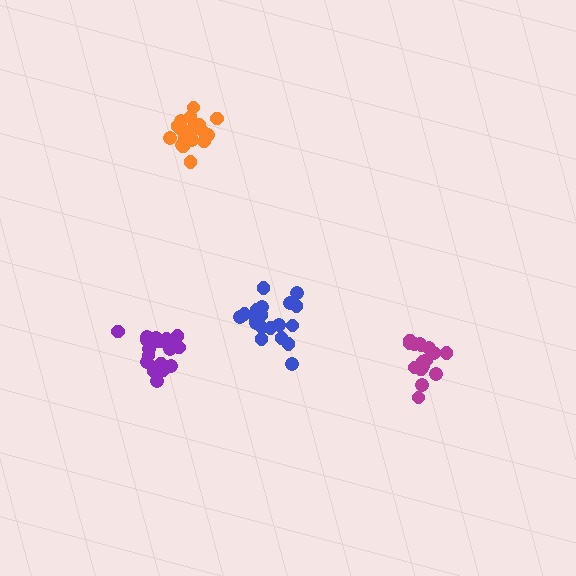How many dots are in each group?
Group 1: 19 dots, Group 2: 19 dots, Group 3: 20 dots, Group 4: 16 dots (74 total).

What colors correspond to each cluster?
The clusters are colored: orange, purple, blue, magenta.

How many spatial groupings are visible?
There are 4 spatial groupings.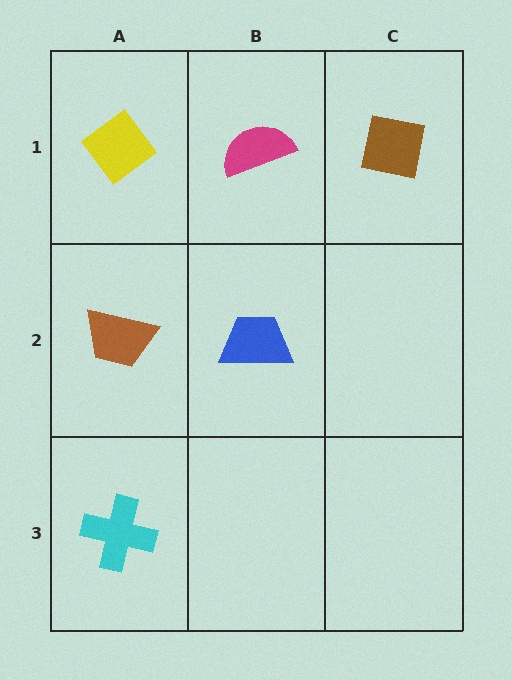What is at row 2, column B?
A blue trapezoid.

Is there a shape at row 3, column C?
No, that cell is empty.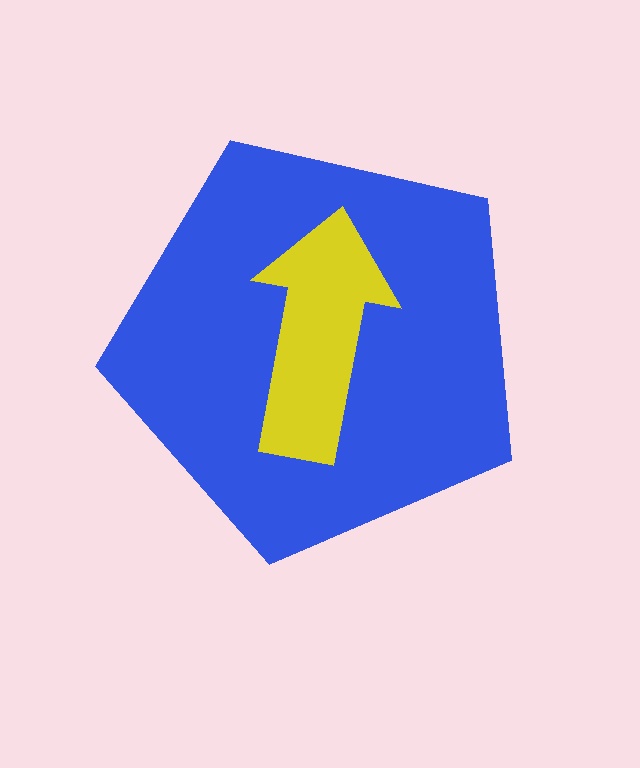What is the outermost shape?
The blue pentagon.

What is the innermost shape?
The yellow arrow.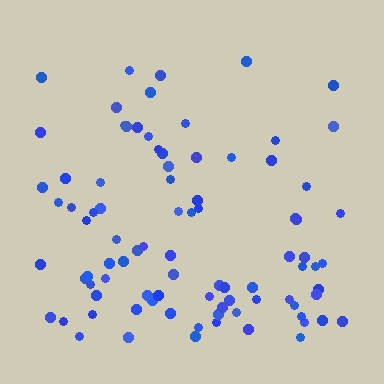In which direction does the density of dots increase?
From top to bottom, with the bottom side densest.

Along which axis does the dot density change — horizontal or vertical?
Vertical.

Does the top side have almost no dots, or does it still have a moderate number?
Still a moderate number, just noticeably fewer than the bottom.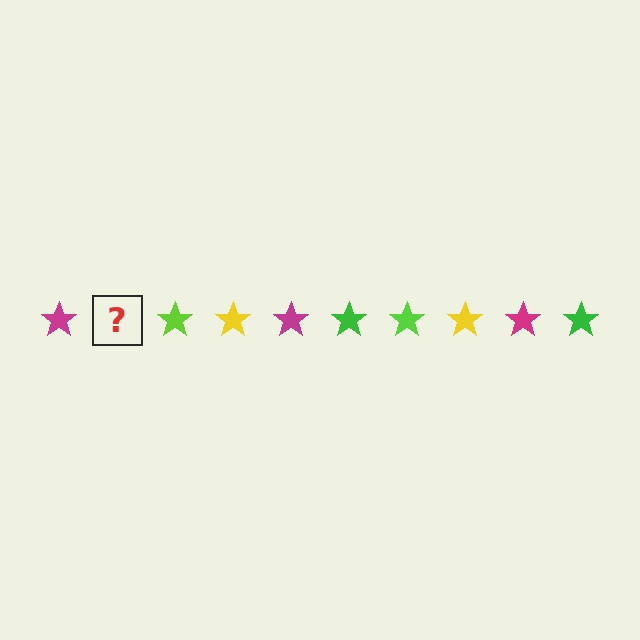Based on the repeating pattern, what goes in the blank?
The blank should be a green star.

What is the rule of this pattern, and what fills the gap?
The rule is that the pattern cycles through magenta, green, lime, yellow stars. The gap should be filled with a green star.